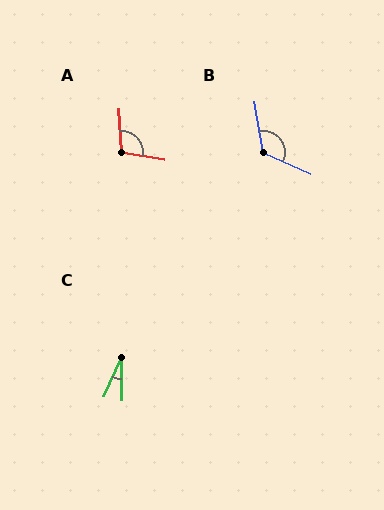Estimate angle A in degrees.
Approximately 103 degrees.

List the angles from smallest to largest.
C (25°), A (103°), B (123°).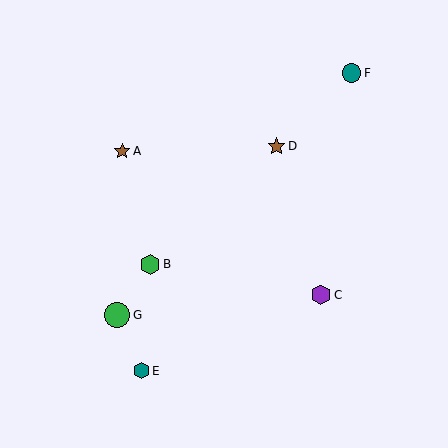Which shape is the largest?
The green circle (labeled G) is the largest.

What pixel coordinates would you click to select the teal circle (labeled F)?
Click at (352, 73) to select the teal circle F.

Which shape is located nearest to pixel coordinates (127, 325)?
The green circle (labeled G) at (117, 315) is nearest to that location.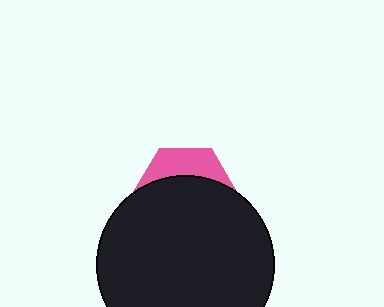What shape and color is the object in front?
The object in front is a black circle.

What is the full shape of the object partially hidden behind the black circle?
The partially hidden object is a pink hexagon.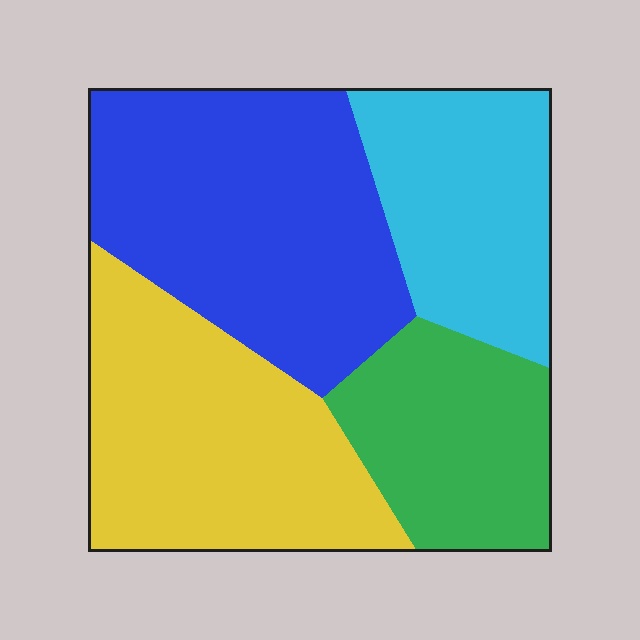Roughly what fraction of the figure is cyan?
Cyan takes up between a sixth and a third of the figure.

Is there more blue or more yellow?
Blue.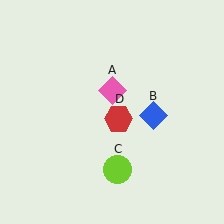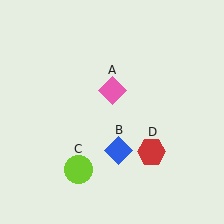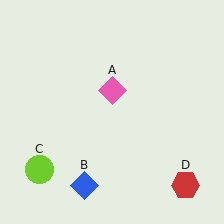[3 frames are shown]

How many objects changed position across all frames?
3 objects changed position: blue diamond (object B), lime circle (object C), red hexagon (object D).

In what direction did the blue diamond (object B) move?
The blue diamond (object B) moved down and to the left.